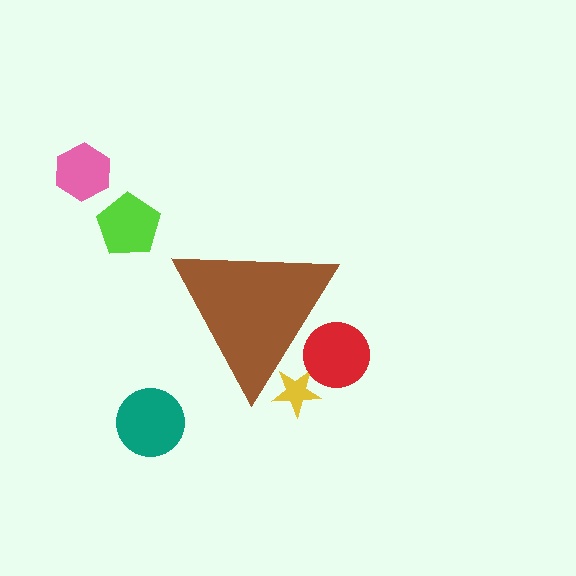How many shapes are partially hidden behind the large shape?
2 shapes are partially hidden.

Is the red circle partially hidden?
Yes, the red circle is partially hidden behind the brown triangle.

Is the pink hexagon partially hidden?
No, the pink hexagon is fully visible.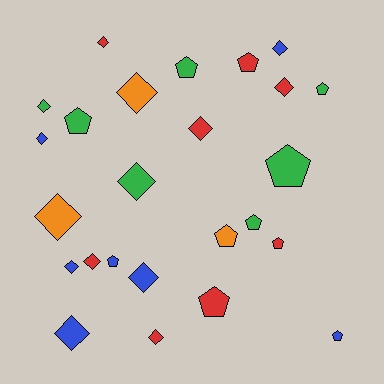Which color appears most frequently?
Red, with 8 objects.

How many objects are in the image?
There are 25 objects.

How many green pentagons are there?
There are 5 green pentagons.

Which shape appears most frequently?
Diamond, with 14 objects.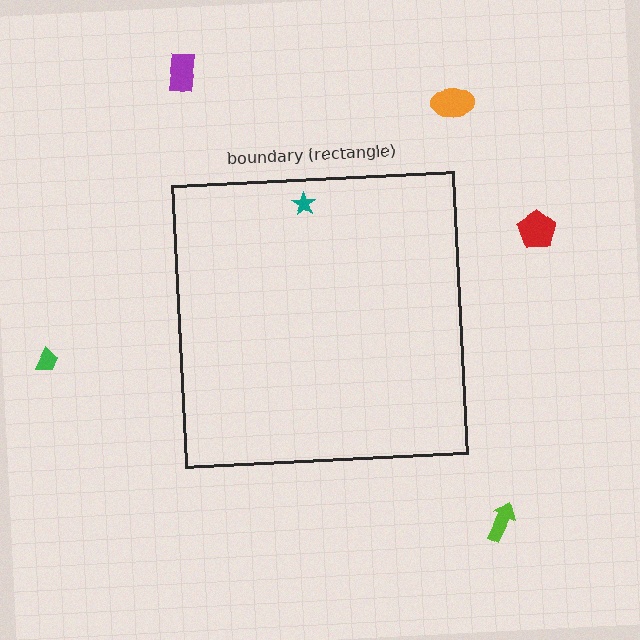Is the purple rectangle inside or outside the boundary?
Outside.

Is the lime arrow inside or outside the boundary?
Outside.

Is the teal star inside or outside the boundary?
Inside.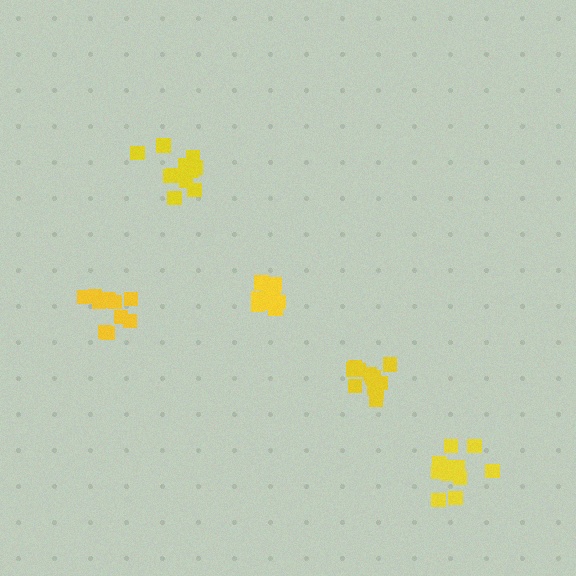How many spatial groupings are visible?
There are 5 spatial groupings.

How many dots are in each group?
Group 1: 12 dots, Group 2: 13 dots, Group 3: 12 dots, Group 4: 9 dots, Group 5: 11 dots (57 total).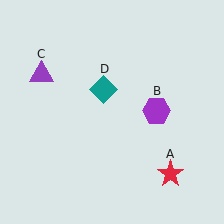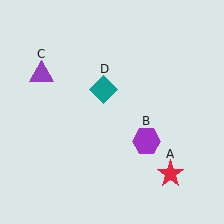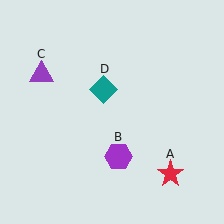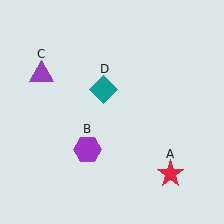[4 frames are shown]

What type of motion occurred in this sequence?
The purple hexagon (object B) rotated clockwise around the center of the scene.